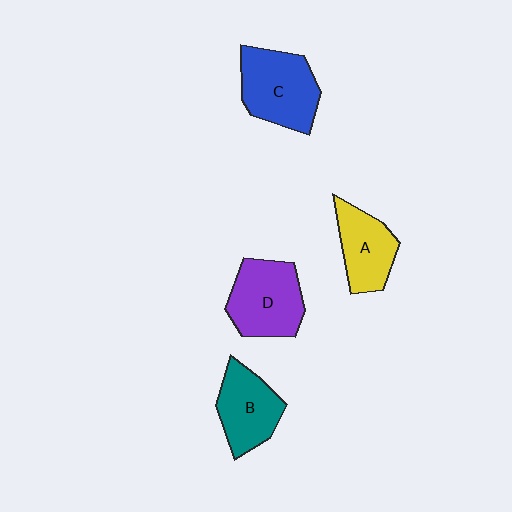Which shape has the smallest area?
Shape A (yellow).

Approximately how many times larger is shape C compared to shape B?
Approximately 1.2 times.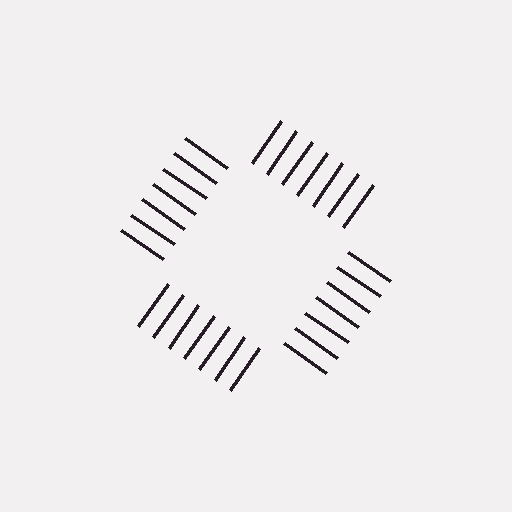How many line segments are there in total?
28 — 7 along each of the 4 edges.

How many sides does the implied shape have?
4 sides — the line-ends trace a square.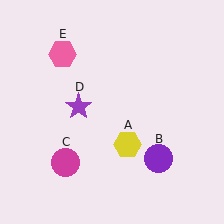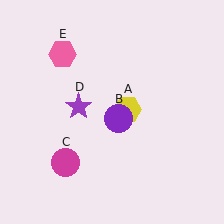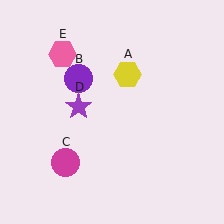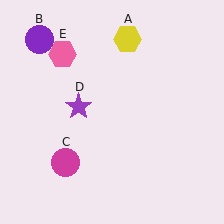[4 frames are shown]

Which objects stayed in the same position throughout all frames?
Magenta circle (object C) and purple star (object D) and pink hexagon (object E) remained stationary.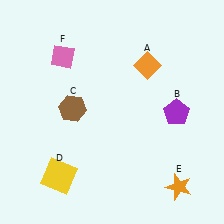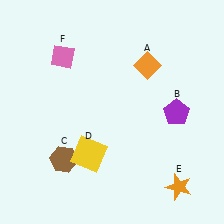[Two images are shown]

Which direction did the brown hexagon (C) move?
The brown hexagon (C) moved down.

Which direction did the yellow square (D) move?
The yellow square (D) moved right.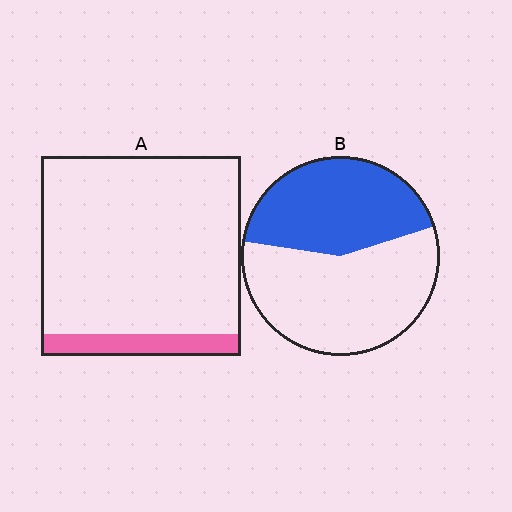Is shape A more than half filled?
No.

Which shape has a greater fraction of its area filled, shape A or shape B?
Shape B.